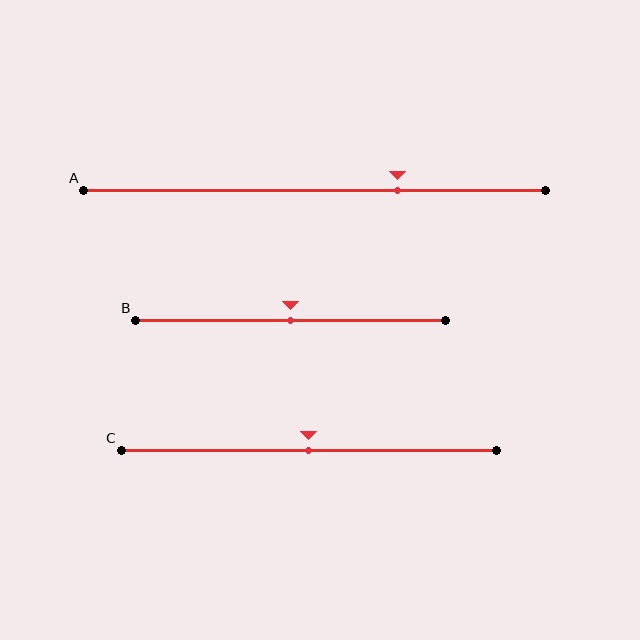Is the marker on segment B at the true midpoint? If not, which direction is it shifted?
Yes, the marker on segment B is at the true midpoint.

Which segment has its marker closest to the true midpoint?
Segment B has its marker closest to the true midpoint.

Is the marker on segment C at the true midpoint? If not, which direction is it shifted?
Yes, the marker on segment C is at the true midpoint.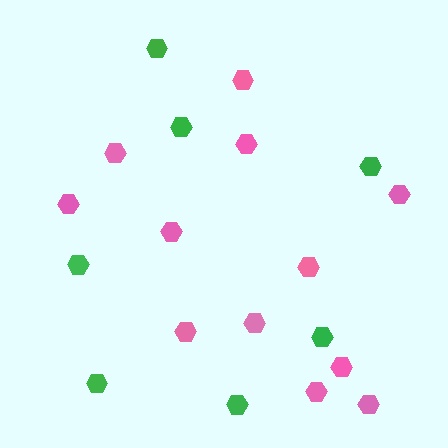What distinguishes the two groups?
There are 2 groups: one group of pink hexagons (12) and one group of green hexagons (7).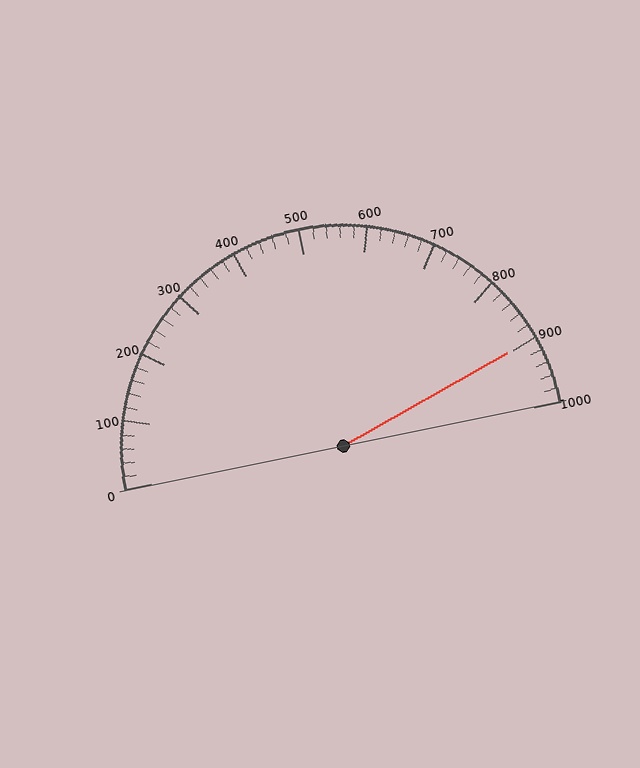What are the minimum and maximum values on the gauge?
The gauge ranges from 0 to 1000.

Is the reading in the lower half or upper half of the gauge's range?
The reading is in the upper half of the range (0 to 1000).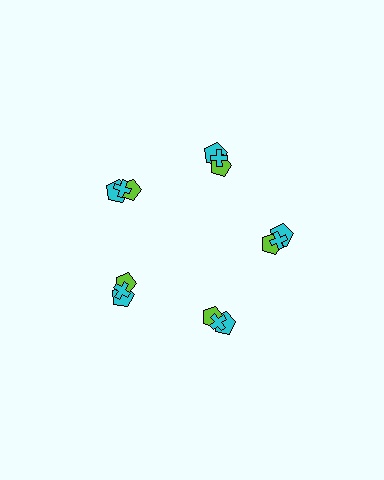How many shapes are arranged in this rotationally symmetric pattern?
There are 15 shapes, arranged in 5 groups of 3.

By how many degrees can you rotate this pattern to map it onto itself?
The pattern maps onto itself every 72 degrees of rotation.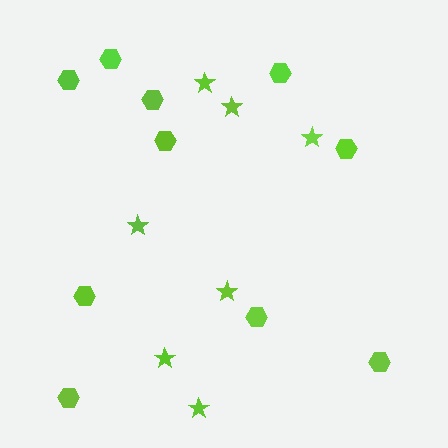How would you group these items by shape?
There are 2 groups: one group of hexagons (10) and one group of stars (7).